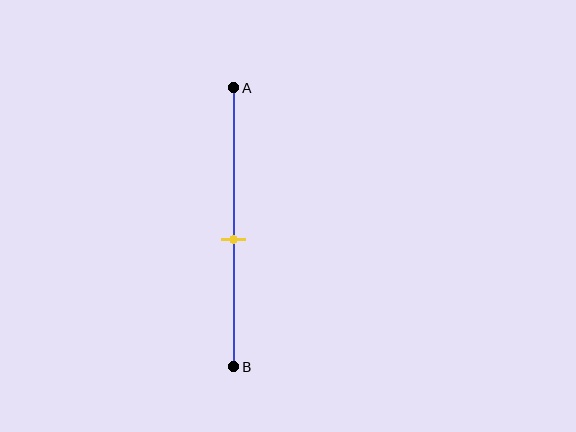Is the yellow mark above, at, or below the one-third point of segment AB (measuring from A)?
The yellow mark is below the one-third point of segment AB.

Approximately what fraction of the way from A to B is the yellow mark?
The yellow mark is approximately 55% of the way from A to B.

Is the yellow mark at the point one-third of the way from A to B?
No, the mark is at about 55% from A, not at the 33% one-third point.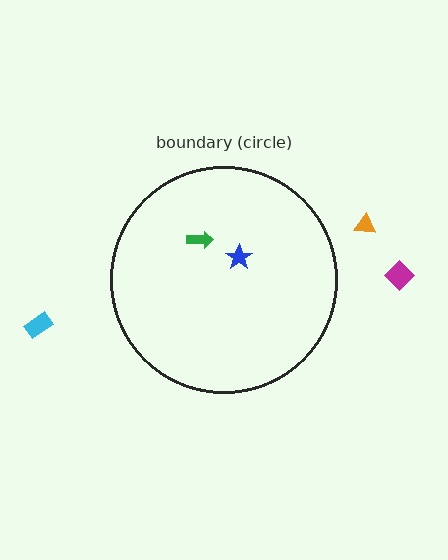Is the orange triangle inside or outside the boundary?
Outside.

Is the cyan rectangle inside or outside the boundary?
Outside.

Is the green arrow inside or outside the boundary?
Inside.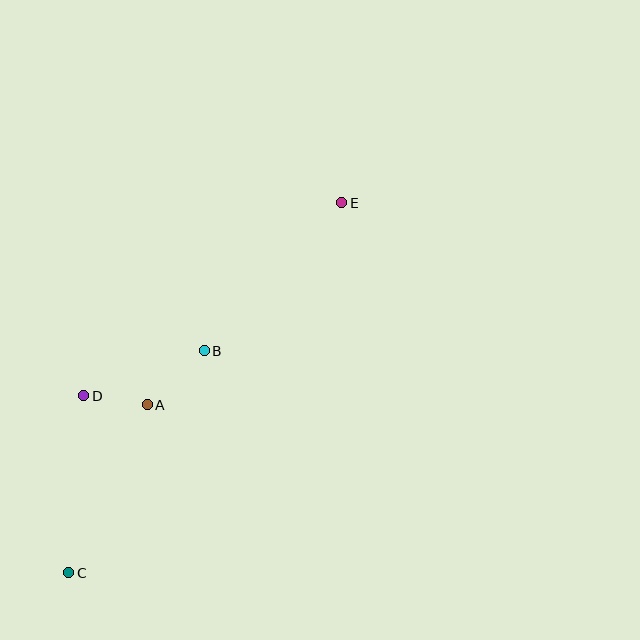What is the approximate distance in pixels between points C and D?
The distance between C and D is approximately 178 pixels.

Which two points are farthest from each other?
Points C and E are farthest from each other.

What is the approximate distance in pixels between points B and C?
The distance between B and C is approximately 260 pixels.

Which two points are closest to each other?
Points A and D are closest to each other.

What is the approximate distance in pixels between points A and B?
The distance between A and B is approximately 78 pixels.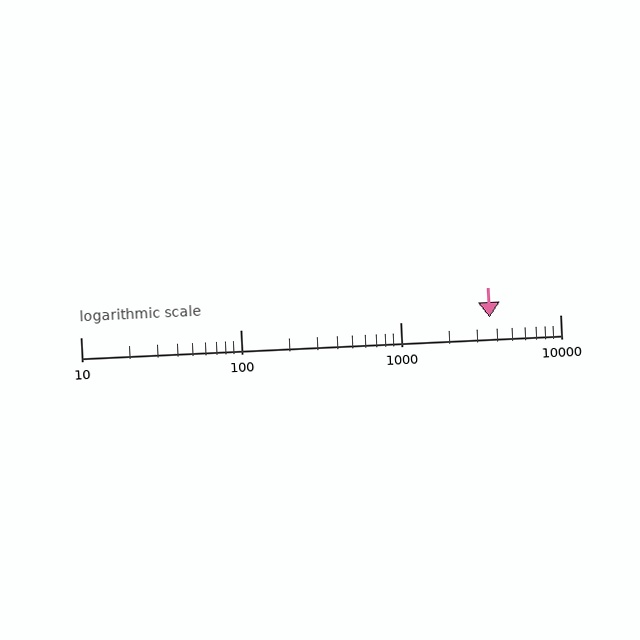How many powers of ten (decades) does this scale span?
The scale spans 3 decades, from 10 to 10000.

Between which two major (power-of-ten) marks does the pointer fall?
The pointer is between 1000 and 10000.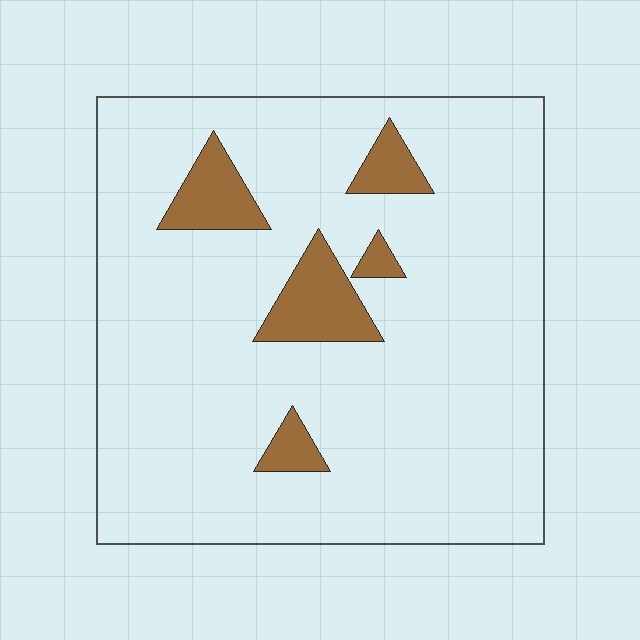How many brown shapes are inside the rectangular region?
5.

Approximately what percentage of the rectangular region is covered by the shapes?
Approximately 10%.